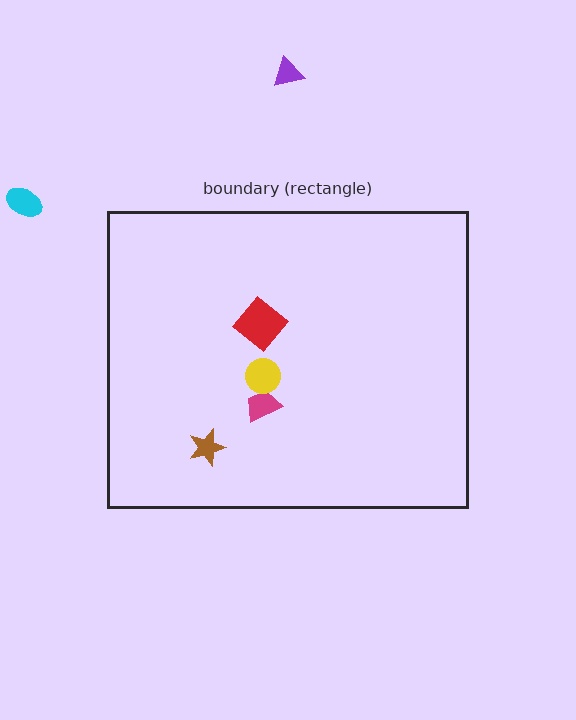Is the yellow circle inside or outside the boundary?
Inside.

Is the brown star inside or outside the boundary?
Inside.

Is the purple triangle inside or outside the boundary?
Outside.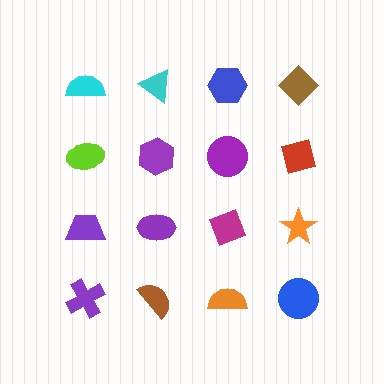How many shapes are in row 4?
4 shapes.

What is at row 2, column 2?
A purple hexagon.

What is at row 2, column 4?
A red diamond.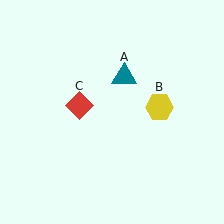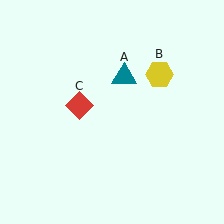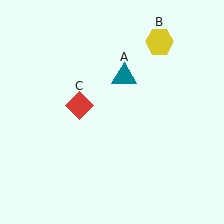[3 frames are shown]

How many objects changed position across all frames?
1 object changed position: yellow hexagon (object B).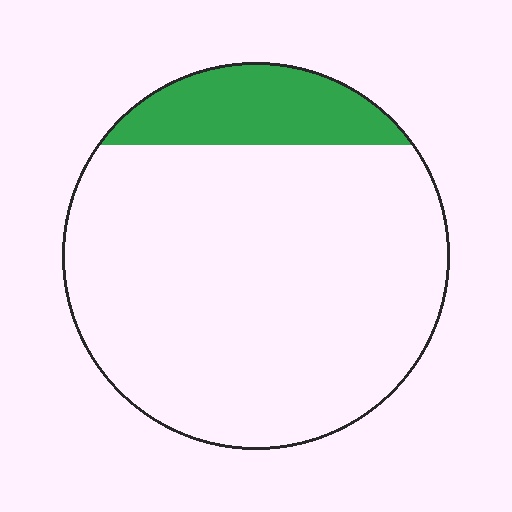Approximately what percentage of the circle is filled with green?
Approximately 15%.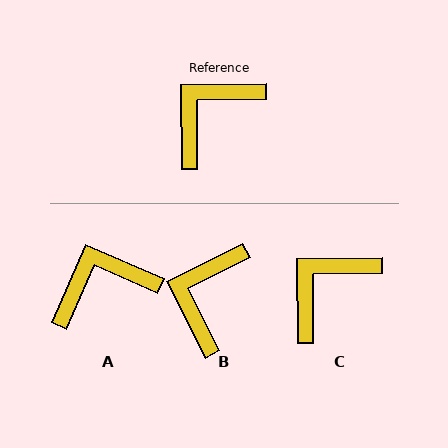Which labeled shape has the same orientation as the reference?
C.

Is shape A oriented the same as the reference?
No, it is off by about 24 degrees.